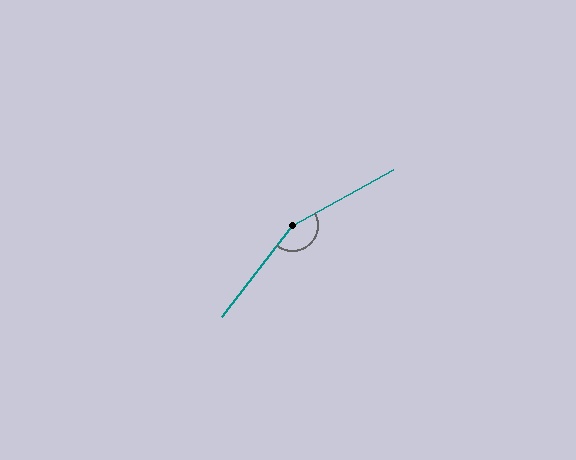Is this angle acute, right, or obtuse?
It is obtuse.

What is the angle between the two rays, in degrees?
Approximately 157 degrees.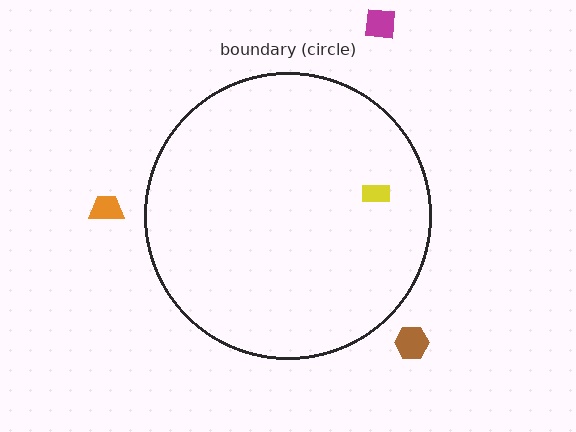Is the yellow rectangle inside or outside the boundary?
Inside.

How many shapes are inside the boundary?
1 inside, 3 outside.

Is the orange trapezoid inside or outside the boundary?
Outside.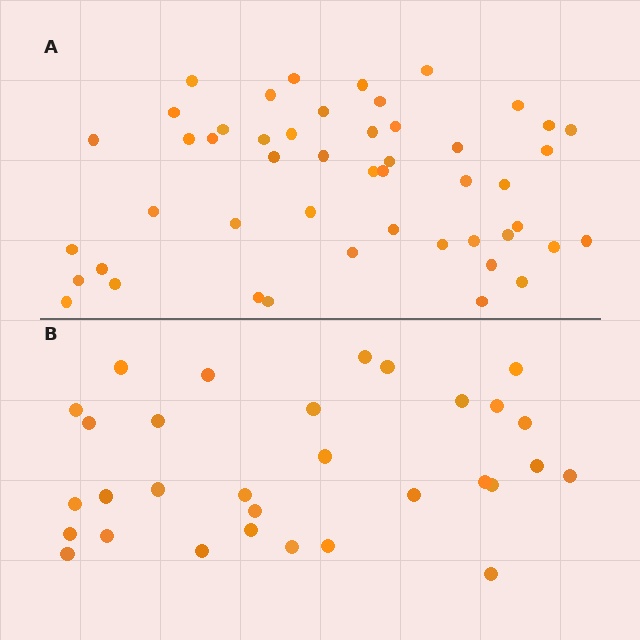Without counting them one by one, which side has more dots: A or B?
Region A (the top region) has more dots.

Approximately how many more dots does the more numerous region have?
Region A has approximately 20 more dots than region B.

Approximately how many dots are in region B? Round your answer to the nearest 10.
About 30 dots. (The exact count is 31, which rounds to 30.)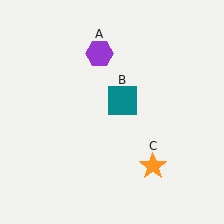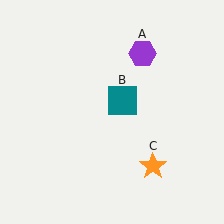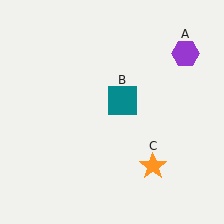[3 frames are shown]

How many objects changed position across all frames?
1 object changed position: purple hexagon (object A).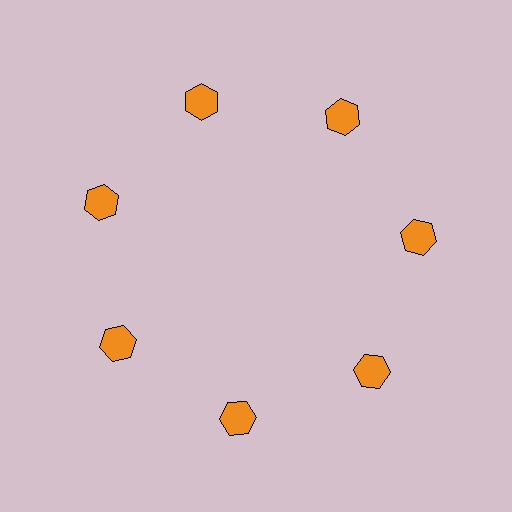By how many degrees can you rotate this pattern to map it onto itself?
The pattern maps onto itself every 51 degrees of rotation.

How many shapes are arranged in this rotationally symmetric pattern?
There are 7 shapes, arranged in 7 groups of 1.